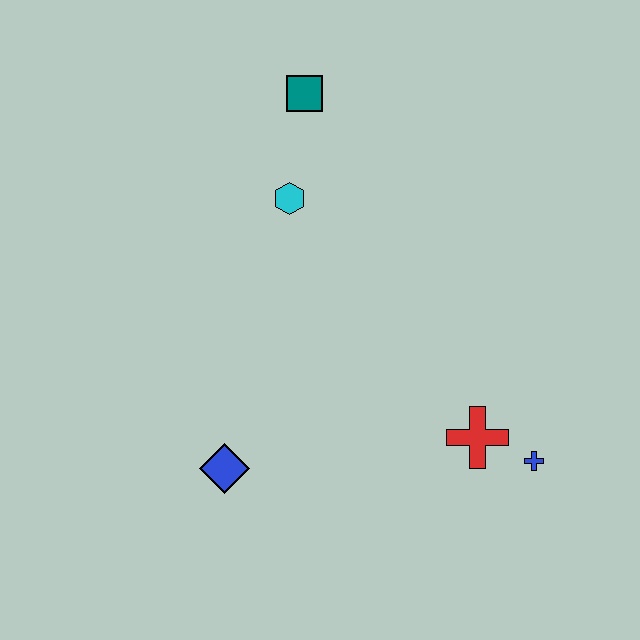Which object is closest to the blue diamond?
The red cross is closest to the blue diamond.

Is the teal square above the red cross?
Yes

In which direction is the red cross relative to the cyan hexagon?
The red cross is below the cyan hexagon.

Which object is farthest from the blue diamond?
The teal square is farthest from the blue diamond.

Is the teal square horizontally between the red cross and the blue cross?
No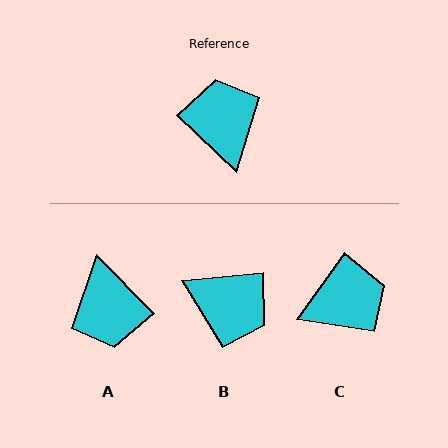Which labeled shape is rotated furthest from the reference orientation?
A, about 178 degrees away.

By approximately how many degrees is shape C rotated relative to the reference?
Approximately 81 degrees clockwise.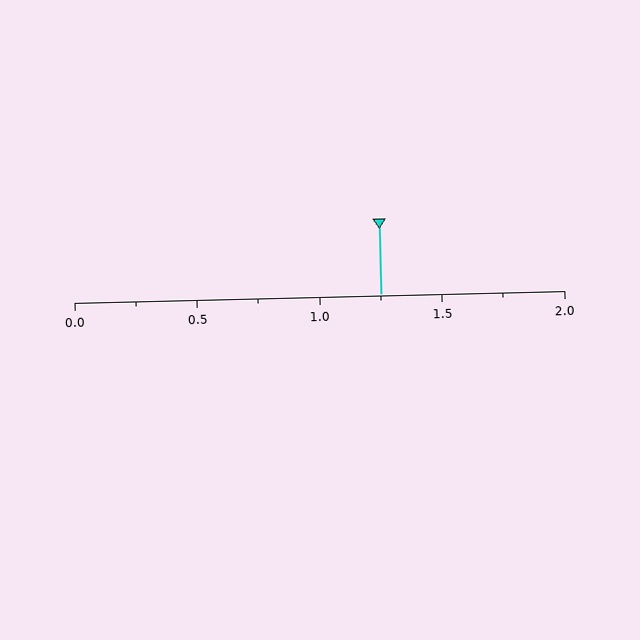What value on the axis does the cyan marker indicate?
The marker indicates approximately 1.25.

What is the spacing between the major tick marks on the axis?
The major ticks are spaced 0.5 apart.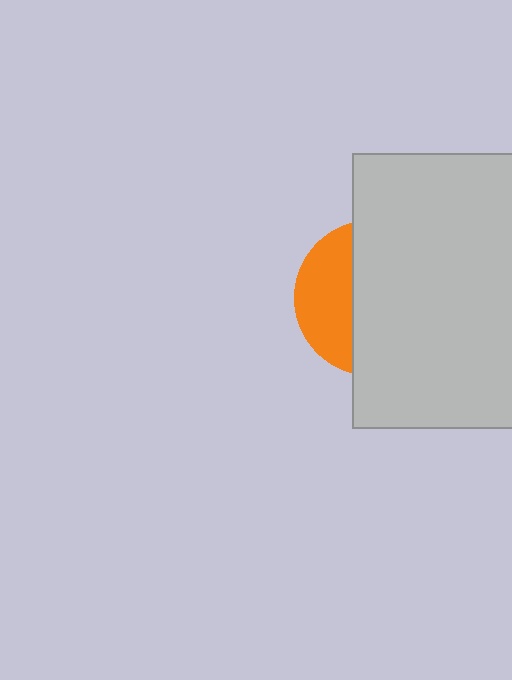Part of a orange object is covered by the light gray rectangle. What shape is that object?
It is a circle.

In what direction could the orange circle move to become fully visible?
The orange circle could move left. That would shift it out from behind the light gray rectangle entirely.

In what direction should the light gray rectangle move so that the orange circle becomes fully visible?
The light gray rectangle should move right. That is the shortest direction to clear the overlap and leave the orange circle fully visible.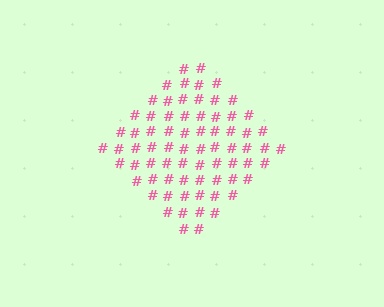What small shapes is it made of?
It is made of small hash symbols.